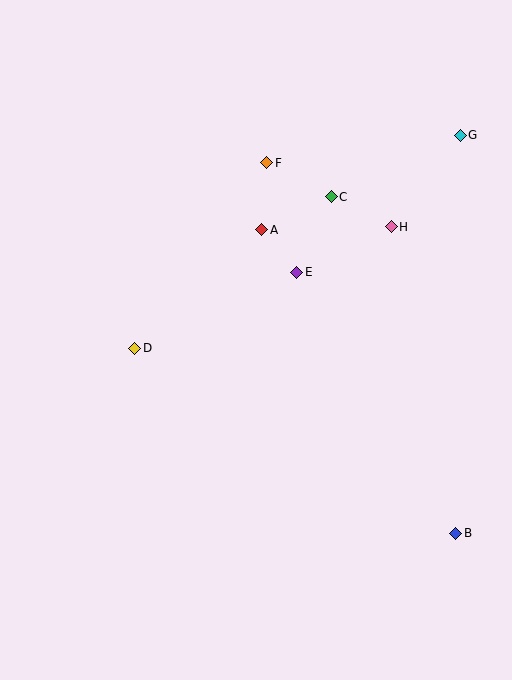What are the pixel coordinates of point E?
Point E is at (297, 272).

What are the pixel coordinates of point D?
Point D is at (135, 348).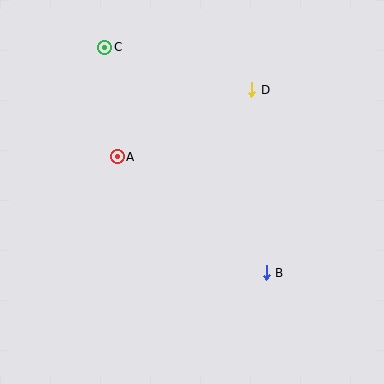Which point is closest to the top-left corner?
Point C is closest to the top-left corner.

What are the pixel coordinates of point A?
Point A is at (117, 157).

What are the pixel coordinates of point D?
Point D is at (252, 90).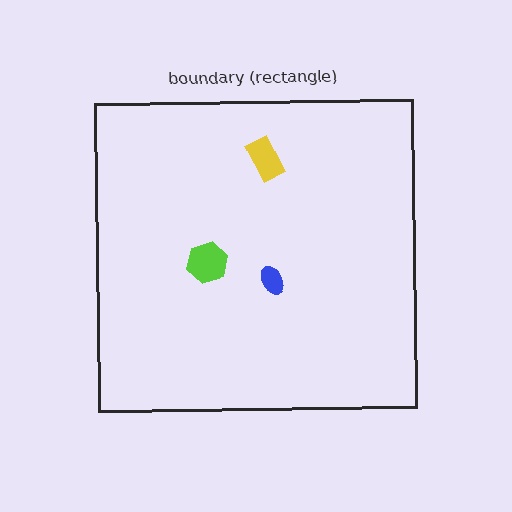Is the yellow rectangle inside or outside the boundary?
Inside.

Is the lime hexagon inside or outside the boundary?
Inside.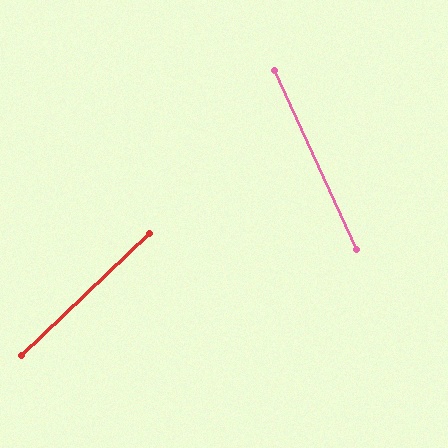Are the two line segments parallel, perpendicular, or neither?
Neither parallel nor perpendicular — they differ by about 71°.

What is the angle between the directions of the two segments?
Approximately 71 degrees.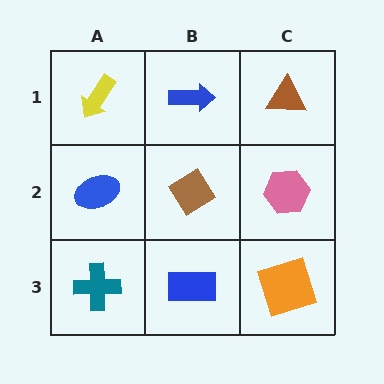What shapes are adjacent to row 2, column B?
A blue arrow (row 1, column B), a blue rectangle (row 3, column B), a blue ellipse (row 2, column A), a pink hexagon (row 2, column C).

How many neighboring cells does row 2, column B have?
4.